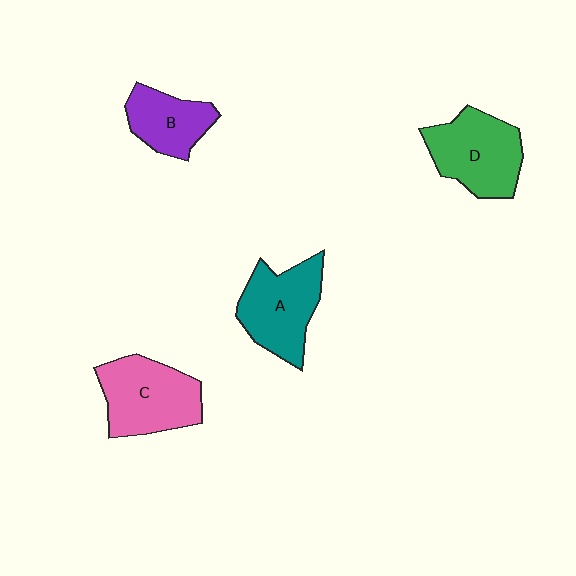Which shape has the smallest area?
Shape B (purple).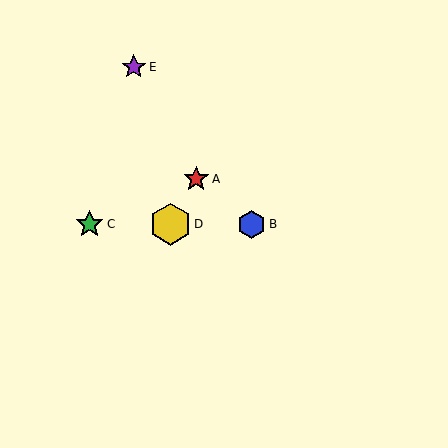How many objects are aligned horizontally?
3 objects (B, C, D) are aligned horizontally.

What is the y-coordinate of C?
Object C is at y≈224.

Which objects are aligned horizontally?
Objects B, C, D are aligned horizontally.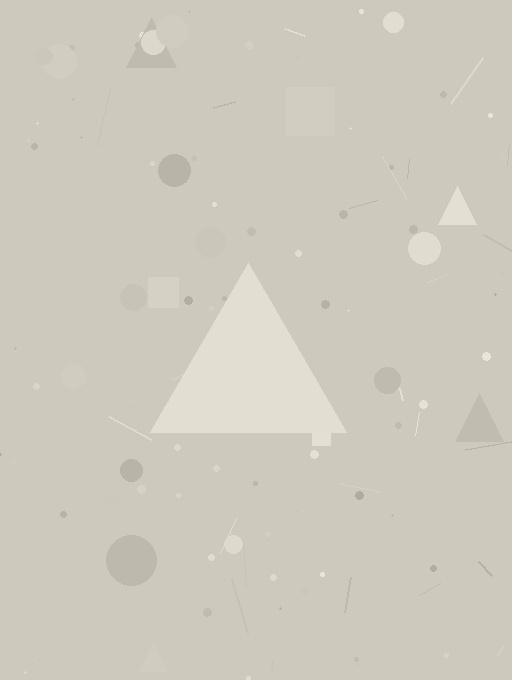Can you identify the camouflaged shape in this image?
The camouflaged shape is a triangle.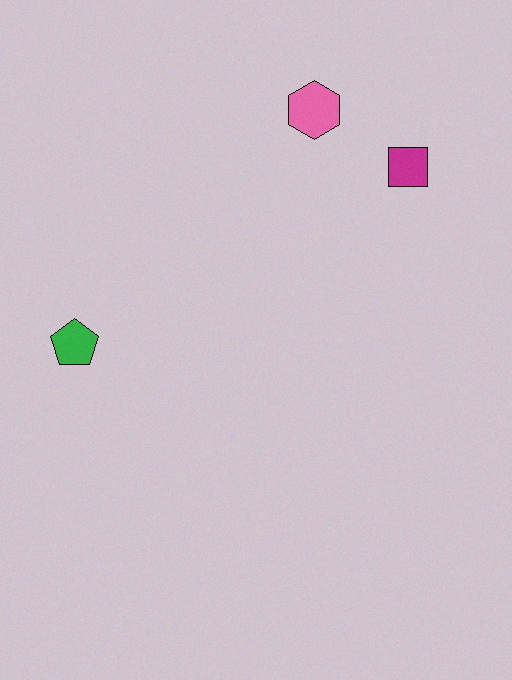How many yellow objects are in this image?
There are no yellow objects.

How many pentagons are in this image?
There is 1 pentagon.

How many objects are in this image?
There are 3 objects.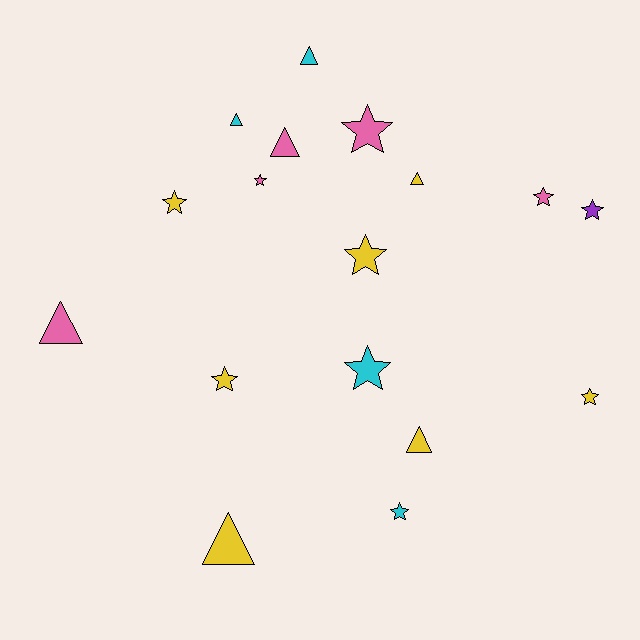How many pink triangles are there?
There are 2 pink triangles.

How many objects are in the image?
There are 17 objects.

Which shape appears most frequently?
Star, with 10 objects.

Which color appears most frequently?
Yellow, with 7 objects.